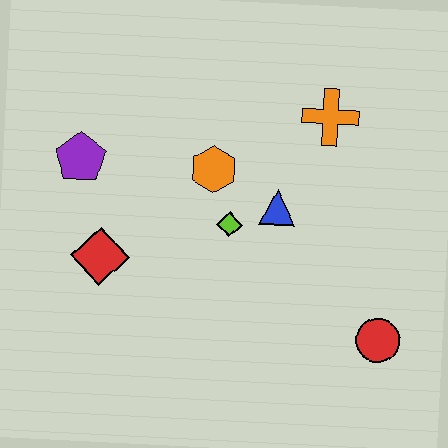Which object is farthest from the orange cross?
The red diamond is farthest from the orange cross.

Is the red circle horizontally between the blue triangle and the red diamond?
No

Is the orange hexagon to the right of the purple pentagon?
Yes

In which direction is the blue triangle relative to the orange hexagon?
The blue triangle is to the right of the orange hexagon.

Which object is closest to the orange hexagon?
The lime diamond is closest to the orange hexagon.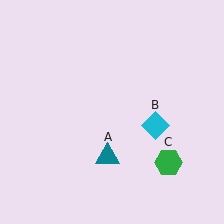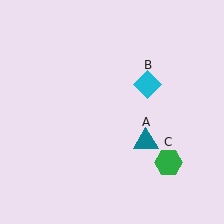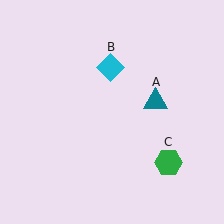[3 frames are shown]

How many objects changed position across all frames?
2 objects changed position: teal triangle (object A), cyan diamond (object B).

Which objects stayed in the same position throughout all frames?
Green hexagon (object C) remained stationary.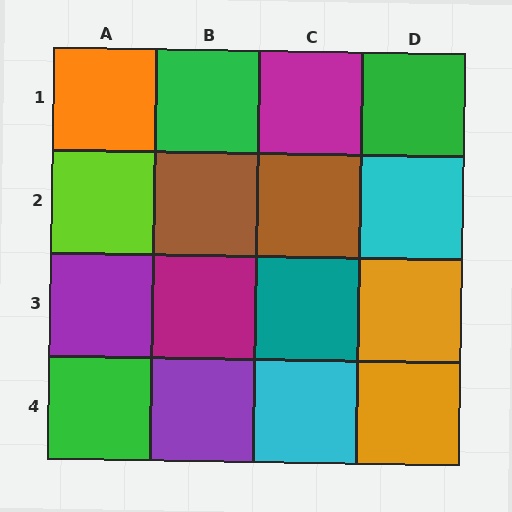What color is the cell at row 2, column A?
Lime.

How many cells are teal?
1 cell is teal.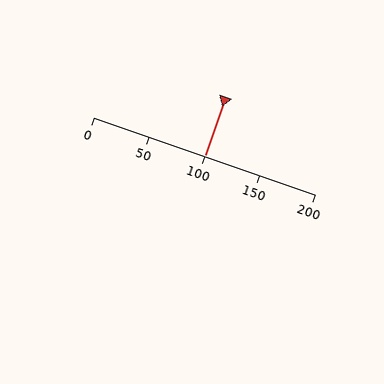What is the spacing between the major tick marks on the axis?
The major ticks are spaced 50 apart.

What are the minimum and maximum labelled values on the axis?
The axis runs from 0 to 200.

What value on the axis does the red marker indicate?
The marker indicates approximately 100.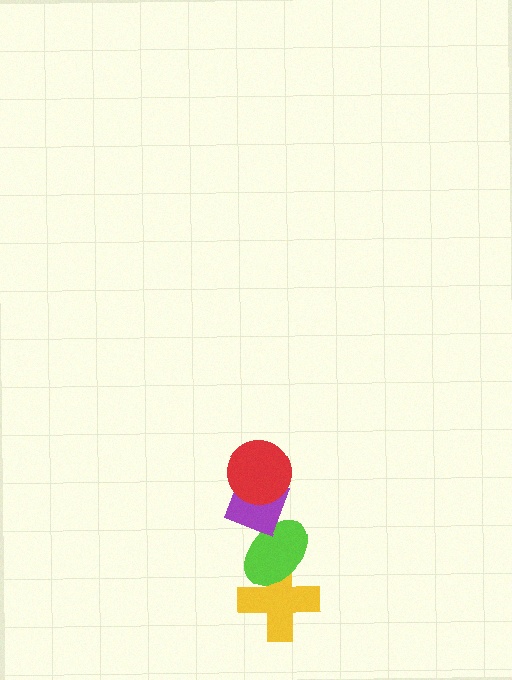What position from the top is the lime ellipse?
The lime ellipse is 3rd from the top.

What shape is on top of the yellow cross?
The lime ellipse is on top of the yellow cross.